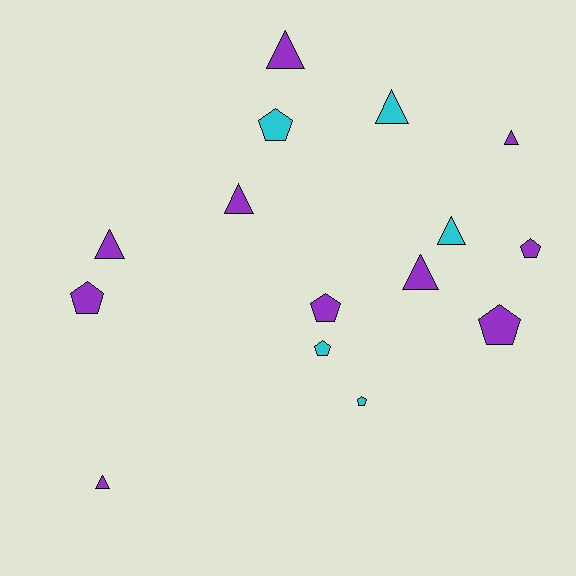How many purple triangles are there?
There are 6 purple triangles.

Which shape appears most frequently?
Triangle, with 8 objects.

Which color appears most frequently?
Purple, with 10 objects.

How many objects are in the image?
There are 15 objects.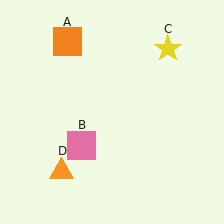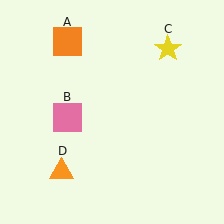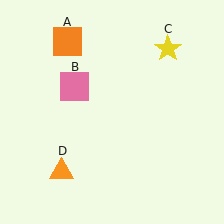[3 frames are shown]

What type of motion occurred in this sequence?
The pink square (object B) rotated clockwise around the center of the scene.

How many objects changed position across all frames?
1 object changed position: pink square (object B).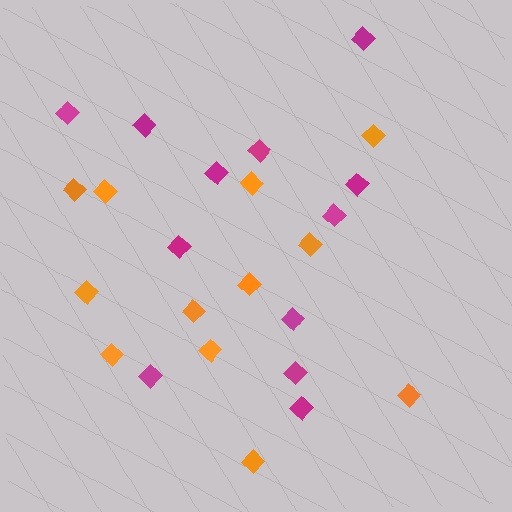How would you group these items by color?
There are 2 groups: one group of magenta diamonds (12) and one group of orange diamonds (12).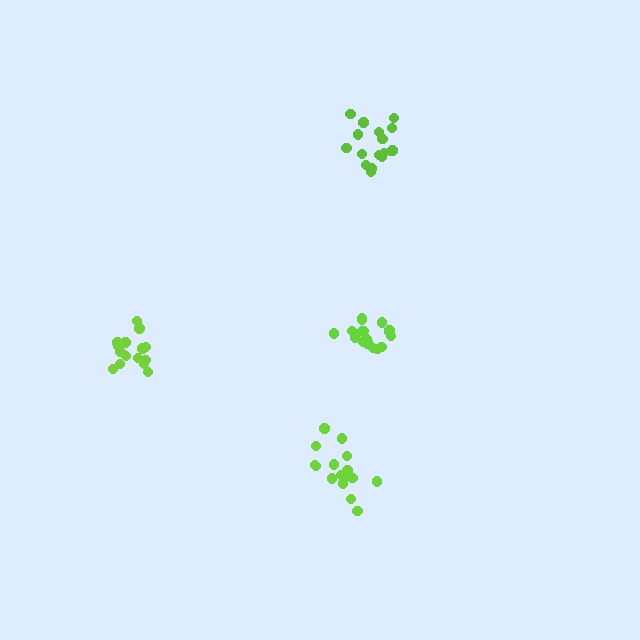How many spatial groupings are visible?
There are 4 spatial groupings.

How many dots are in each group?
Group 1: 18 dots, Group 2: 16 dots, Group 3: 15 dots, Group 4: 18 dots (67 total).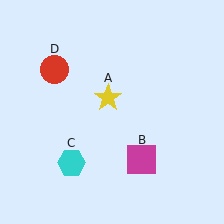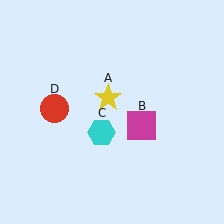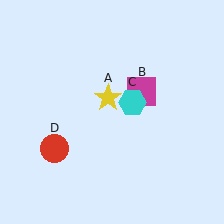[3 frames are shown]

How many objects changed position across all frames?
3 objects changed position: magenta square (object B), cyan hexagon (object C), red circle (object D).